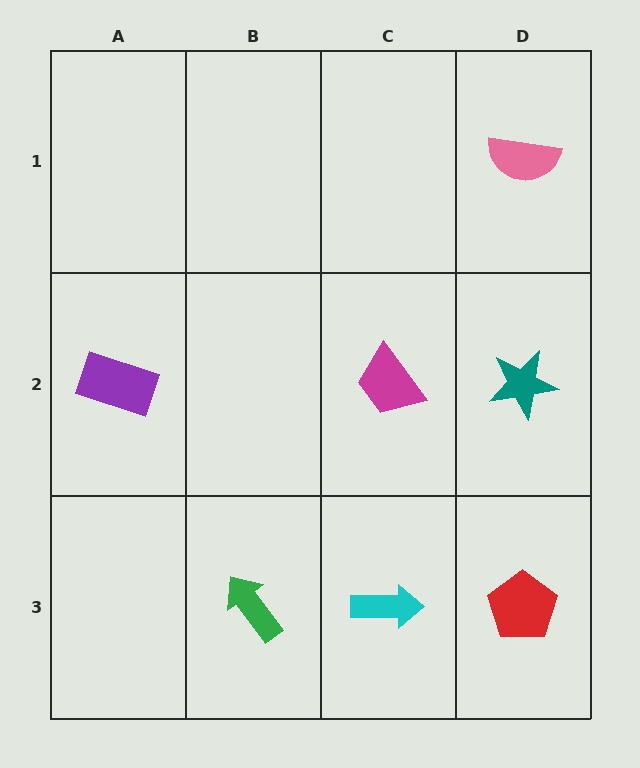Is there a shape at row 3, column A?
No, that cell is empty.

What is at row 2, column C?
A magenta trapezoid.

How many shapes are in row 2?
3 shapes.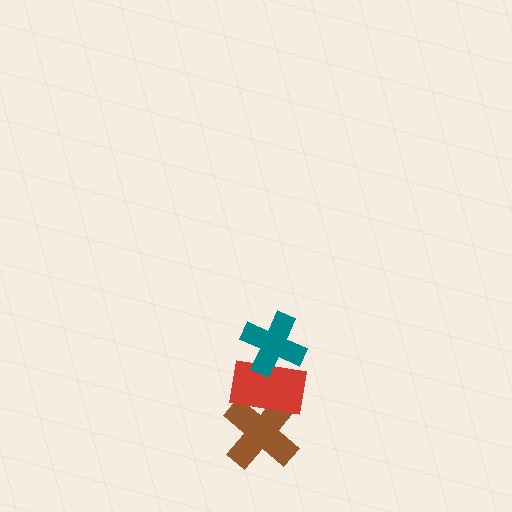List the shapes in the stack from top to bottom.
From top to bottom: the teal cross, the red rectangle, the brown cross.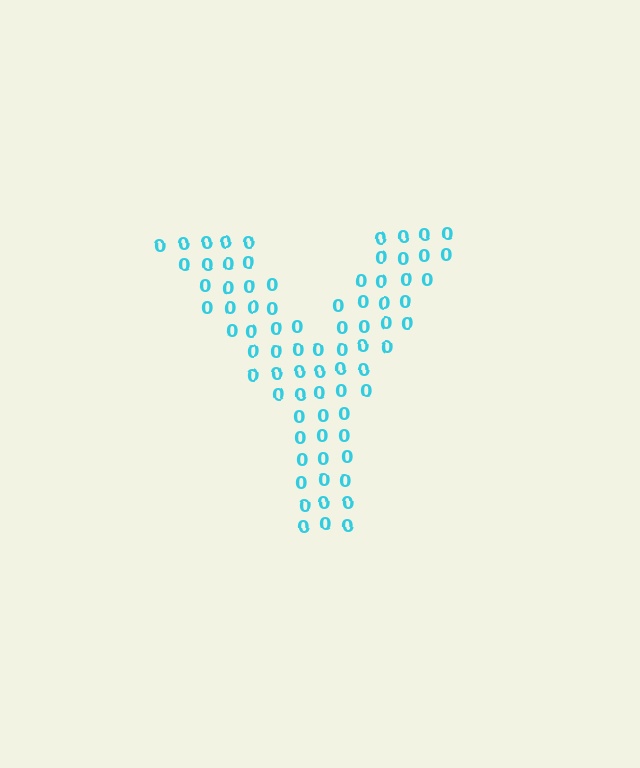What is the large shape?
The large shape is the letter Y.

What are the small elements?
The small elements are digit 0's.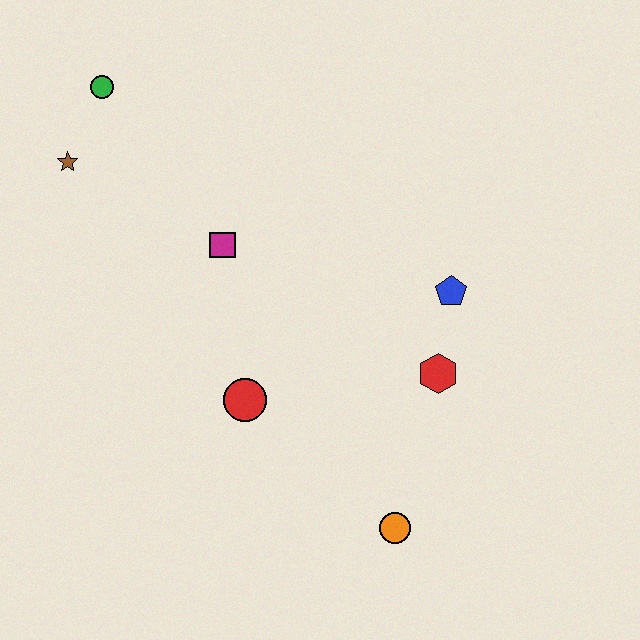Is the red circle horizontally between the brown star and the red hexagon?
Yes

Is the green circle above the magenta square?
Yes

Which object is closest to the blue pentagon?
The red hexagon is closest to the blue pentagon.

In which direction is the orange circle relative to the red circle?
The orange circle is to the right of the red circle.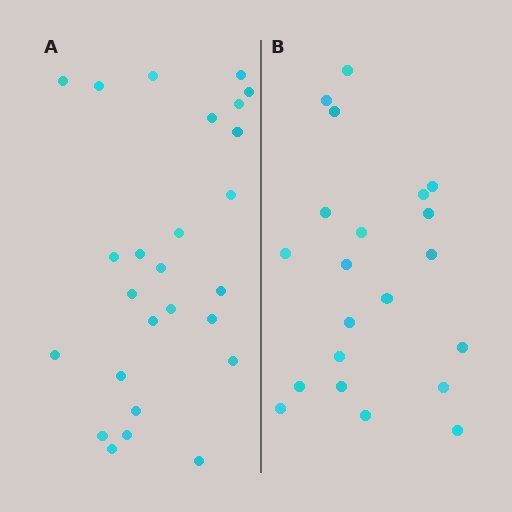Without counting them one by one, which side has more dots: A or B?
Region A (the left region) has more dots.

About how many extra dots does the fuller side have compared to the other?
Region A has about 5 more dots than region B.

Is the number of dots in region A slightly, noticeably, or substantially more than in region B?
Region A has only slightly more — the two regions are fairly close. The ratio is roughly 1.2 to 1.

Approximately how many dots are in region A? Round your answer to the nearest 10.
About 30 dots. (The exact count is 26, which rounds to 30.)